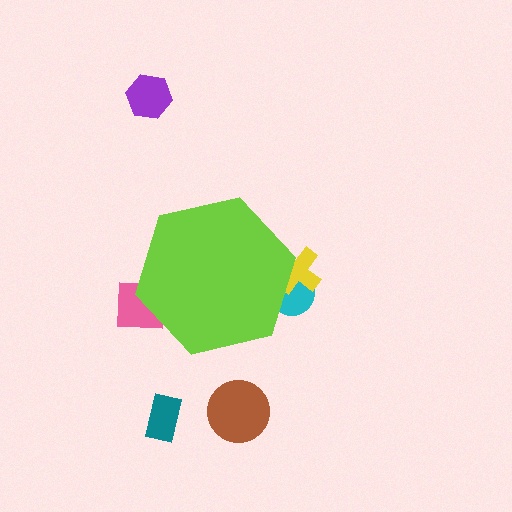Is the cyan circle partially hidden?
Yes, the cyan circle is partially hidden behind the lime hexagon.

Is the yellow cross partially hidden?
Yes, the yellow cross is partially hidden behind the lime hexagon.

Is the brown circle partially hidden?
No, the brown circle is fully visible.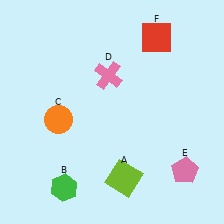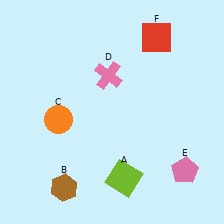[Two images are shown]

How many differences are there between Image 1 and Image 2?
There is 1 difference between the two images.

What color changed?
The hexagon (B) changed from green in Image 1 to brown in Image 2.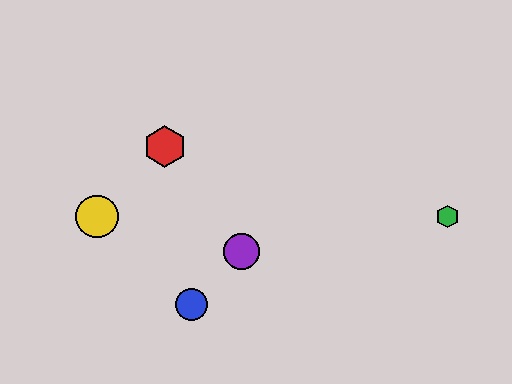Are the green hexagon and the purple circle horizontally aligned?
No, the green hexagon is at y≈217 and the purple circle is at y≈252.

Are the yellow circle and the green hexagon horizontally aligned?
Yes, both are at y≈217.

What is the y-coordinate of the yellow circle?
The yellow circle is at y≈217.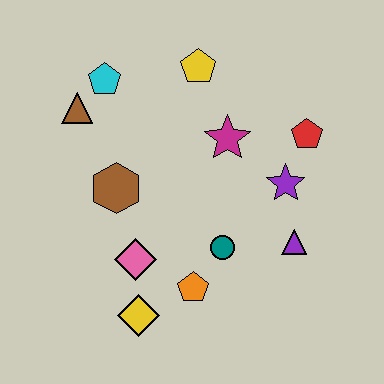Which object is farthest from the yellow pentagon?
The yellow diamond is farthest from the yellow pentagon.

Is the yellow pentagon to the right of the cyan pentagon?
Yes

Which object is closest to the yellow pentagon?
The magenta star is closest to the yellow pentagon.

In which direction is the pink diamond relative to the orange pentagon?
The pink diamond is to the left of the orange pentagon.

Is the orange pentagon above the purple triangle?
No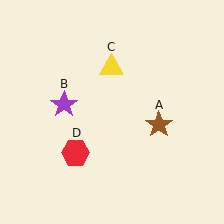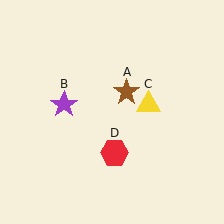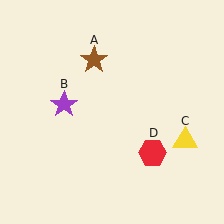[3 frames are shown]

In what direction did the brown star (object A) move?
The brown star (object A) moved up and to the left.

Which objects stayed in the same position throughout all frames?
Purple star (object B) remained stationary.